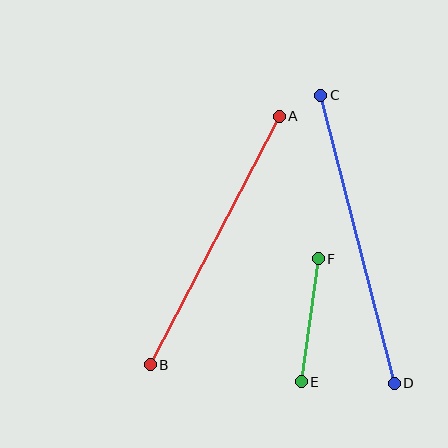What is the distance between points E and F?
The distance is approximately 124 pixels.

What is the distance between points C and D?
The distance is approximately 297 pixels.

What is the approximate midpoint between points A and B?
The midpoint is at approximately (215, 240) pixels.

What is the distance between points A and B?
The distance is approximately 280 pixels.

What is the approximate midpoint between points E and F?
The midpoint is at approximately (310, 320) pixels.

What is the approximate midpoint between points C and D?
The midpoint is at approximately (358, 239) pixels.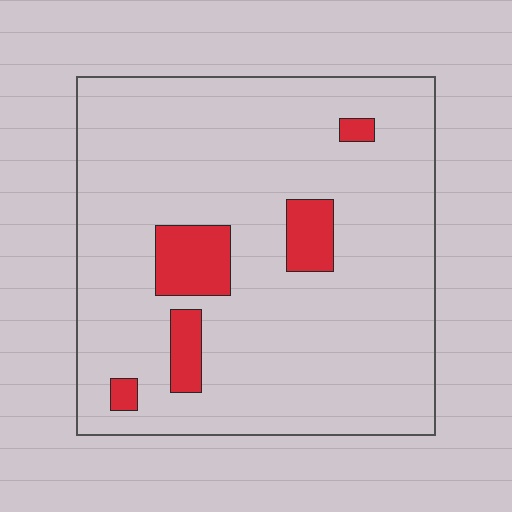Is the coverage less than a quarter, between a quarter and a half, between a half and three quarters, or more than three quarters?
Less than a quarter.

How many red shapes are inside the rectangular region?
5.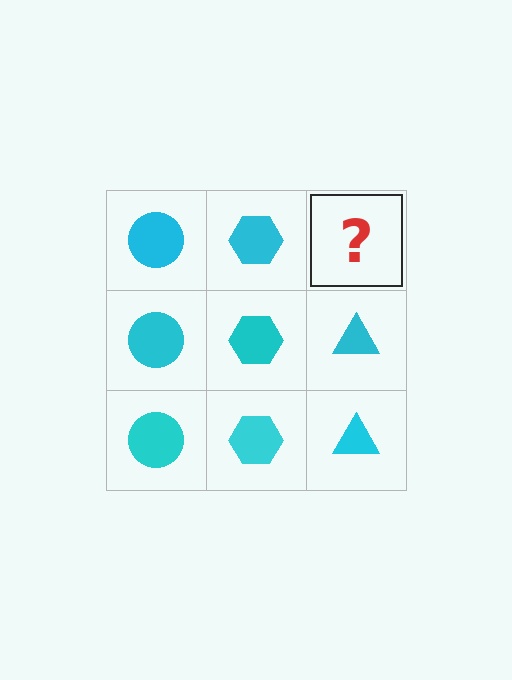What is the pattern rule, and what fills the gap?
The rule is that each column has a consistent shape. The gap should be filled with a cyan triangle.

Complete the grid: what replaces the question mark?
The question mark should be replaced with a cyan triangle.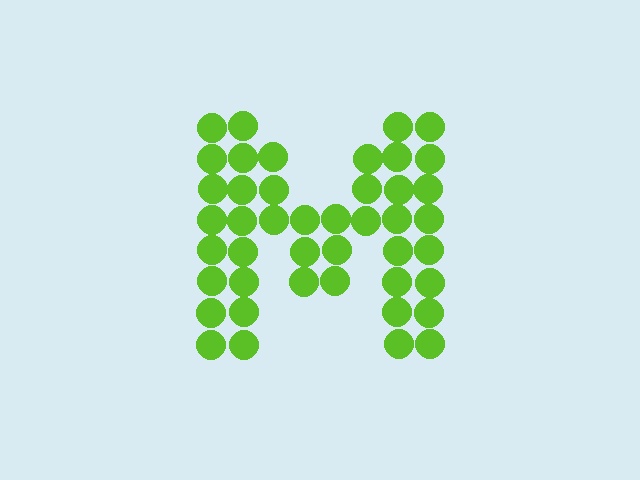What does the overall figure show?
The overall figure shows the letter M.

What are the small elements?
The small elements are circles.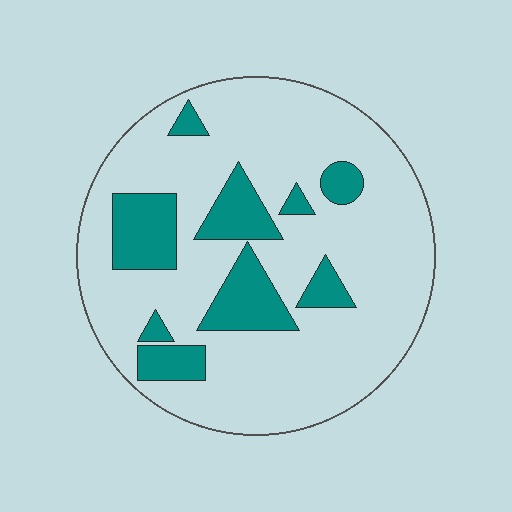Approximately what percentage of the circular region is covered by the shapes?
Approximately 20%.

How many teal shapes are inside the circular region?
9.